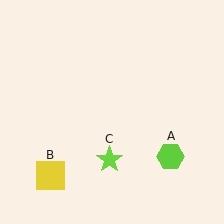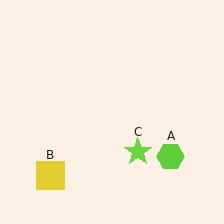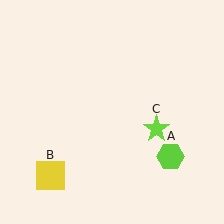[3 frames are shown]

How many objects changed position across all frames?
1 object changed position: lime star (object C).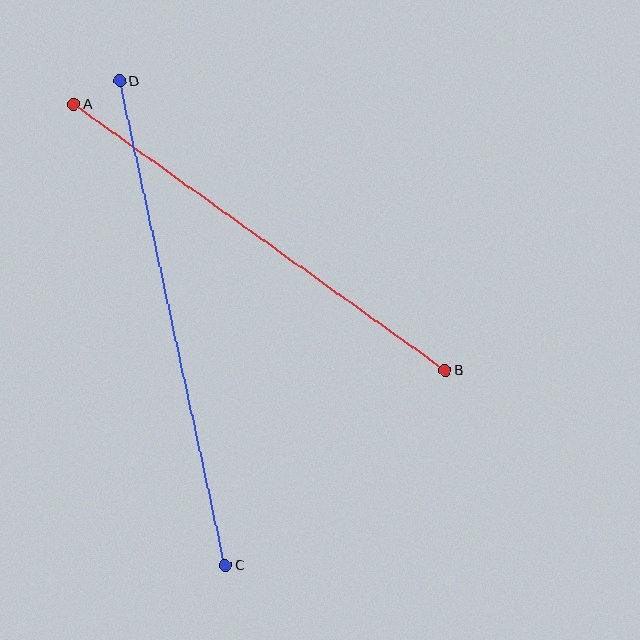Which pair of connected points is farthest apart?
Points C and D are farthest apart.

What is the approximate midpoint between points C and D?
The midpoint is at approximately (172, 323) pixels.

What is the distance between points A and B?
The distance is approximately 457 pixels.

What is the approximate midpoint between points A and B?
The midpoint is at approximately (259, 238) pixels.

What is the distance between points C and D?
The distance is approximately 495 pixels.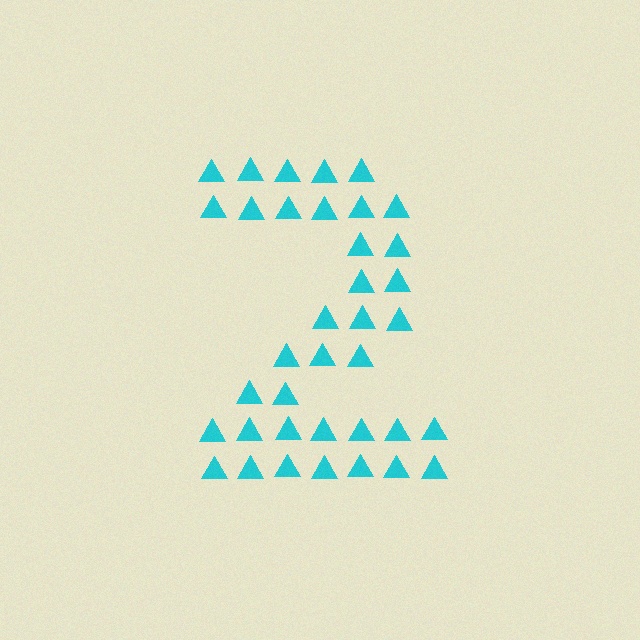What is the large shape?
The large shape is the digit 2.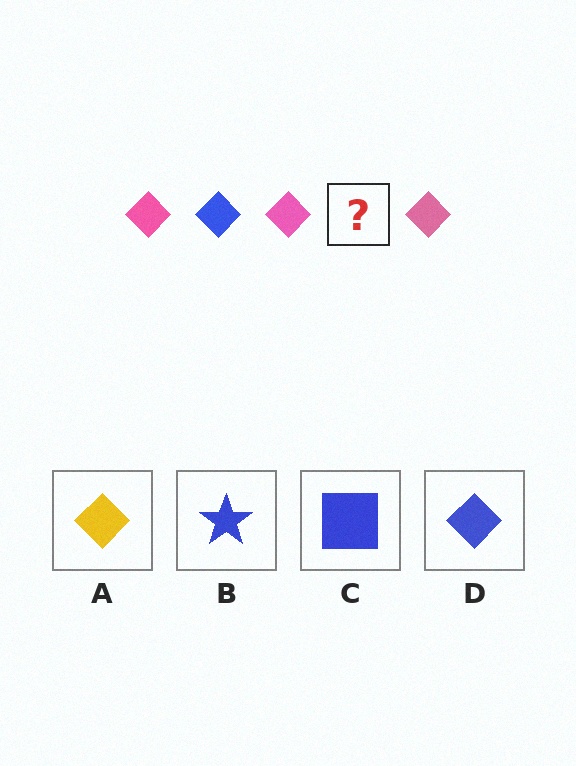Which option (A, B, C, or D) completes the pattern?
D.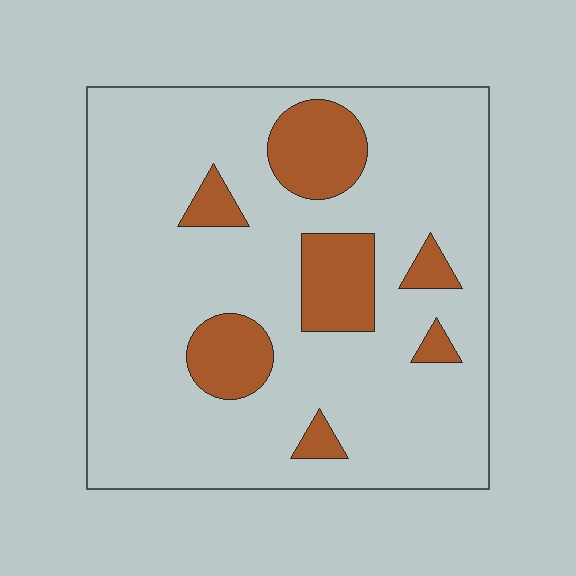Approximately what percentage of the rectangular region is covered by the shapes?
Approximately 15%.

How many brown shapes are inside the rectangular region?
7.